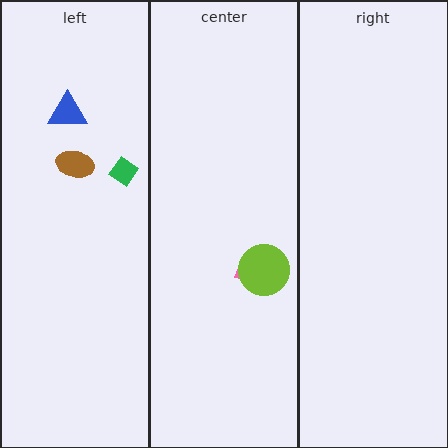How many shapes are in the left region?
3.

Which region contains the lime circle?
The center region.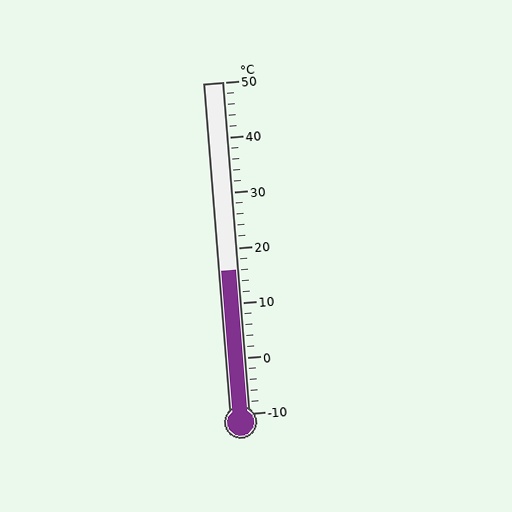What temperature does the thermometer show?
The thermometer shows approximately 16°C.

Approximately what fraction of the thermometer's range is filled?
The thermometer is filled to approximately 45% of its range.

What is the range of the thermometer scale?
The thermometer scale ranges from -10°C to 50°C.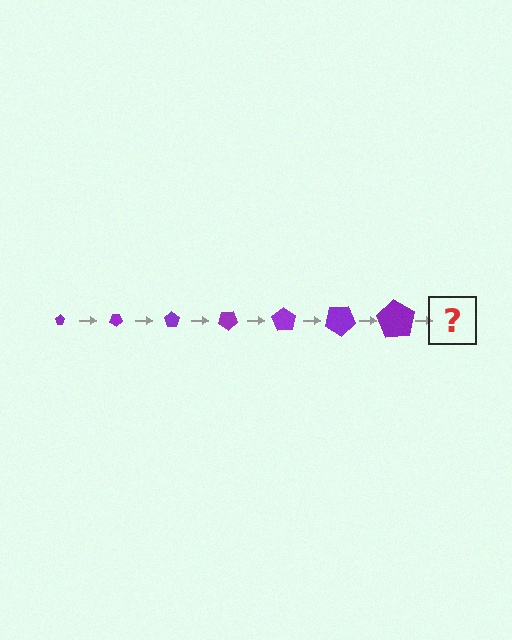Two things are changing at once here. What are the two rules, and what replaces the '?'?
The two rules are that the pentagon grows larger each step and it rotates 35 degrees each step. The '?' should be a pentagon, larger than the previous one and rotated 245 degrees from the start.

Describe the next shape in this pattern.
It should be a pentagon, larger than the previous one and rotated 245 degrees from the start.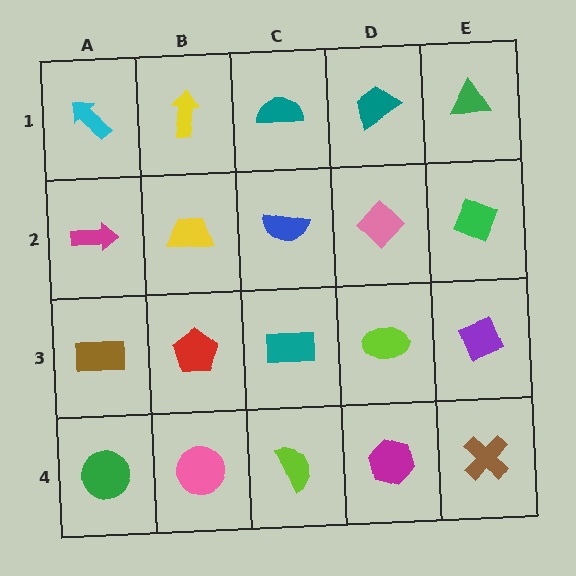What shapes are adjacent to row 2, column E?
A green triangle (row 1, column E), a purple diamond (row 3, column E), a pink diamond (row 2, column D).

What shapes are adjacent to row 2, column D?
A teal trapezoid (row 1, column D), a lime ellipse (row 3, column D), a blue semicircle (row 2, column C), a green diamond (row 2, column E).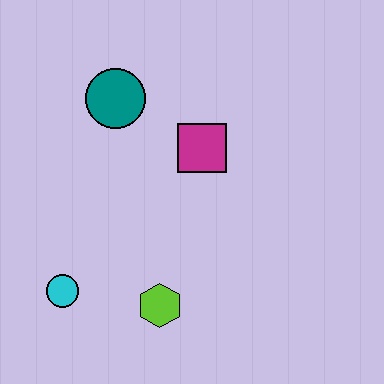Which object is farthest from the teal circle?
The lime hexagon is farthest from the teal circle.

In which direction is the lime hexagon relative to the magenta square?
The lime hexagon is below the magenta square.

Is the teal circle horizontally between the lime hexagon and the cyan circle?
Yes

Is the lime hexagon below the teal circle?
Yes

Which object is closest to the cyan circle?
The lime hexagon is closest to the cyan circle.